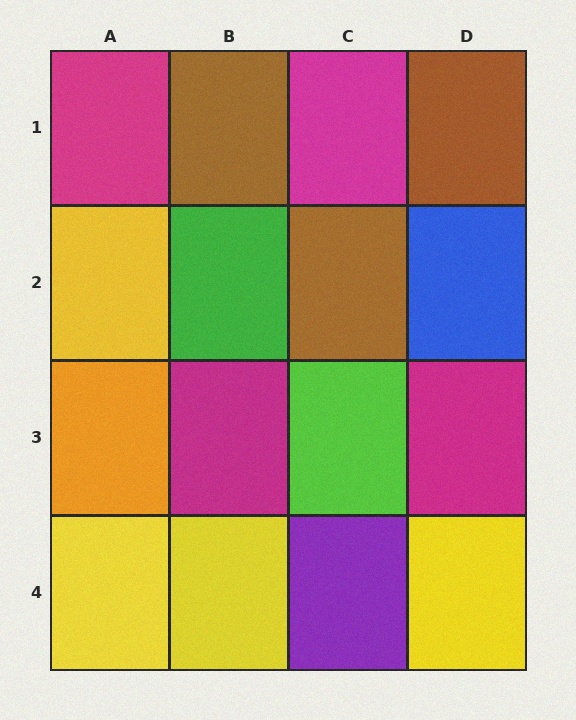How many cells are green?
1 cell is green.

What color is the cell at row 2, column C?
Brown.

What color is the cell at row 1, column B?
Brown.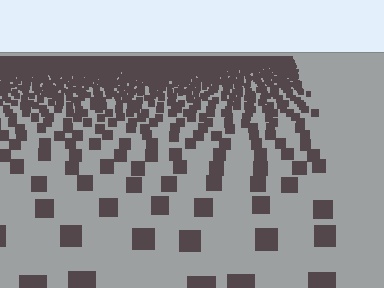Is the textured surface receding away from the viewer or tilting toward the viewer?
The surface is receding away from the viewer. Texture elements get smaller and denser toward the top.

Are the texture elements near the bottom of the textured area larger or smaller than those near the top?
Larger. Near the bottom, elements are closer to the viewer and appear at a bigger on-screen size.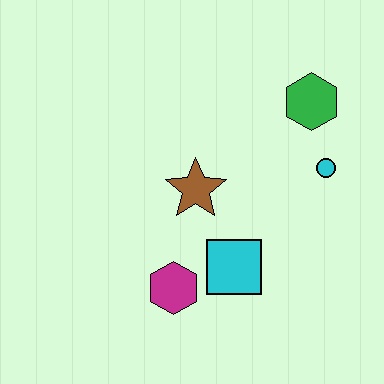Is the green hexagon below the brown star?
No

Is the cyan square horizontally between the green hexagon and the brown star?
Yes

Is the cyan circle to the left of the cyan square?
No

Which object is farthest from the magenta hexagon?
The green hexagon is farthest from the magenta hexagon.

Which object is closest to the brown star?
The cyan square is closest to the brown star.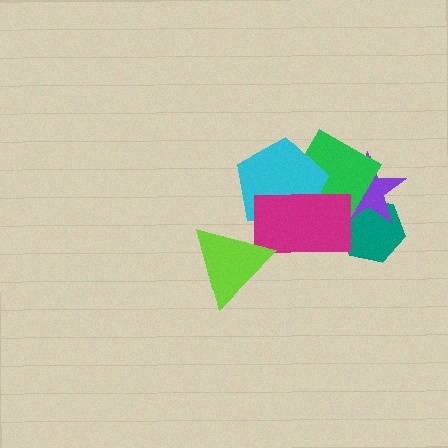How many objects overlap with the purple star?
3 objects overlap with the purple star.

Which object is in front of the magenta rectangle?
The lime triangle is in front of the magenta rectangle.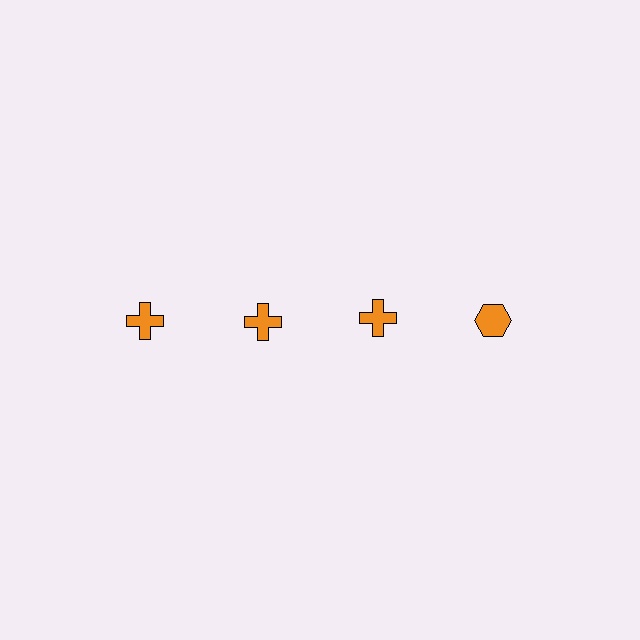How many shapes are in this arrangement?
There are 4 shapes arranged in a grid pattern.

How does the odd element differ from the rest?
It has a different shape: hexagon instead of cross.